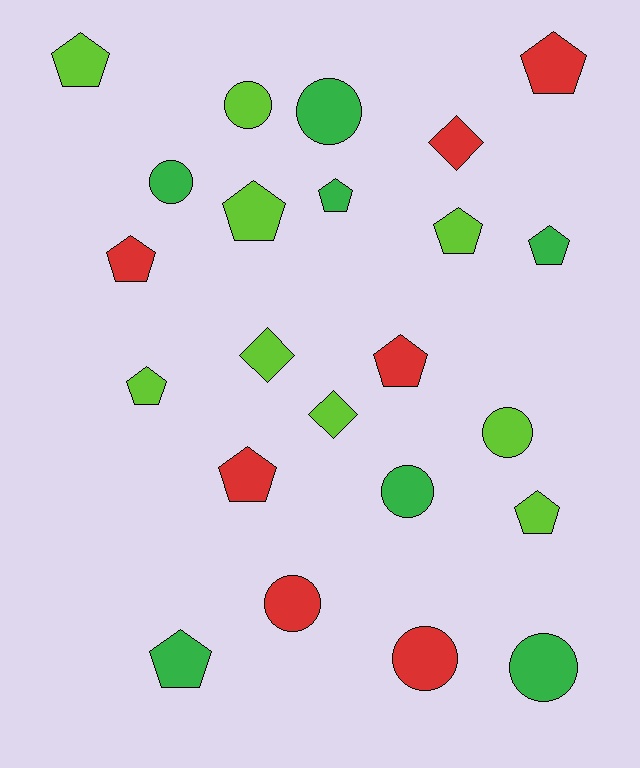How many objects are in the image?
There are 23 objects.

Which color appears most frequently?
Lime, with 9 objects.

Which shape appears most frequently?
Pentagon, with 12 objects.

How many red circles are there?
There are 2 red circles.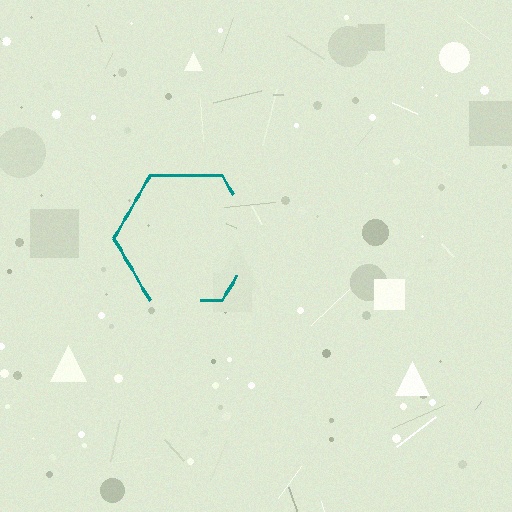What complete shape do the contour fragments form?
The contour fragments form a hexagon.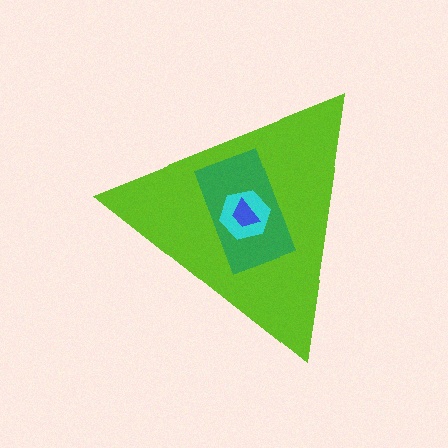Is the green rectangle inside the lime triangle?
Yes.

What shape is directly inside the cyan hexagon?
The blue trapezoid.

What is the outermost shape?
The lime triangle.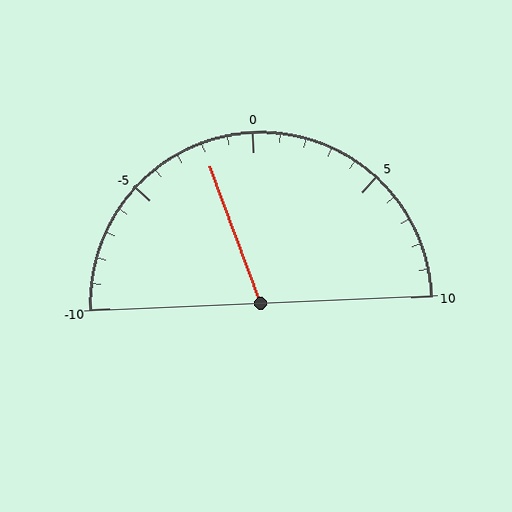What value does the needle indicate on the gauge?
The needle indicates approximately -2.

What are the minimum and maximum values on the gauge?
The gauge ranges from -10 to 10.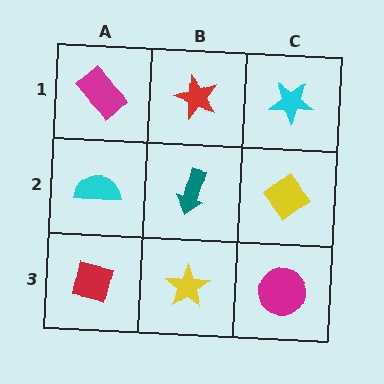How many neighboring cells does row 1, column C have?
2.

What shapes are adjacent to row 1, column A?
A cyan semicircle (row 2, column A), a red star (row 1, column B).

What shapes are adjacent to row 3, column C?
A yellow diamond (row 2, column C), a yellow star (row 3, column B).